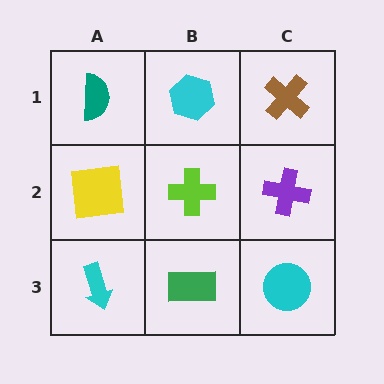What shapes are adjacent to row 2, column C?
A brown cross (row 1, column C), a cyan circle (row 3, column C), a lime cross (row 2, column B).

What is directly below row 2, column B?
A green rectangle.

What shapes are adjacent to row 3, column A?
A yellow square (row 2, column A), a green rectangle (row 3, column B).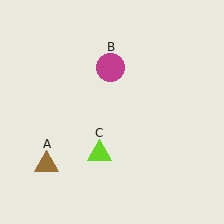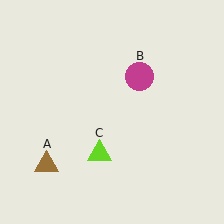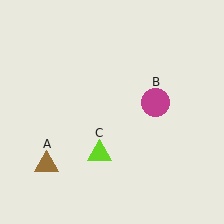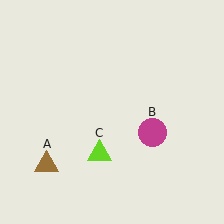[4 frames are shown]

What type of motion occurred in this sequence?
The magenta circle (object B) rotated clockwise around the center of the scene.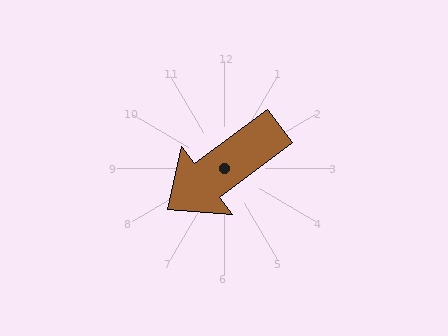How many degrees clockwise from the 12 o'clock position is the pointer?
Approximately 233 degrees.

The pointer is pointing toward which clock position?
Roughly 8 o'clock.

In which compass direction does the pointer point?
Southwest.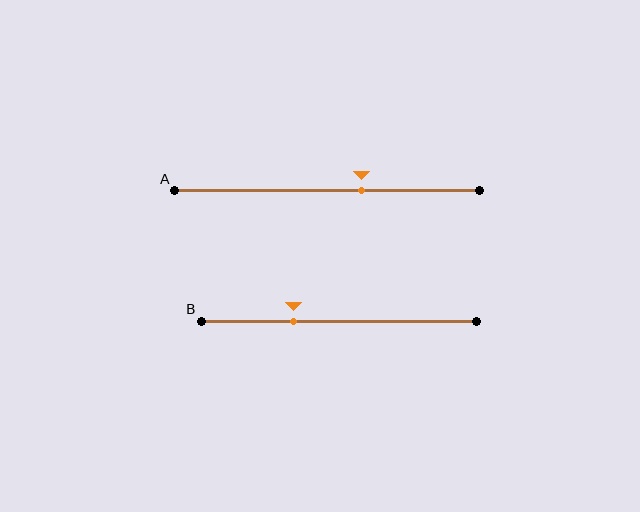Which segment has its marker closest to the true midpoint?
Segment A has its marker closest to the true midpoint.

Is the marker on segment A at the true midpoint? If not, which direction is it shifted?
No, the marker on segment A is shifted to the right by about 11% of the segment length.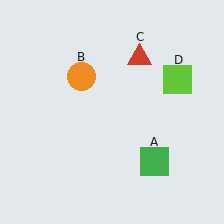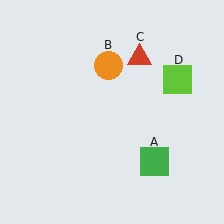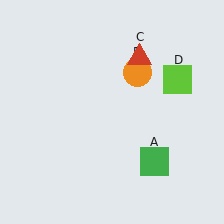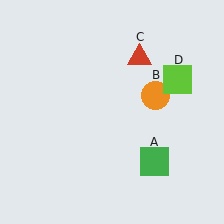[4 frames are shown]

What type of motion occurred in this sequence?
The orange circle (object B) rotated clockwise around the center of the scene.